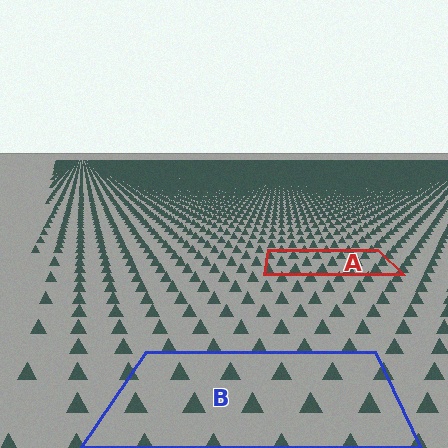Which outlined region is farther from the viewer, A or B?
Region A is farther from the viewer — the texture elements inside it appear smaller and more densely packed.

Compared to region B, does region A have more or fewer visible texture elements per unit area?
Region A has more texture elements per unit area — they are packed more densely because it is farther away.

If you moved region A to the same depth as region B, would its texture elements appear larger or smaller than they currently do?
They would appear larger. At a closer depth, the same texture elements are projected at a bigger on-screen size.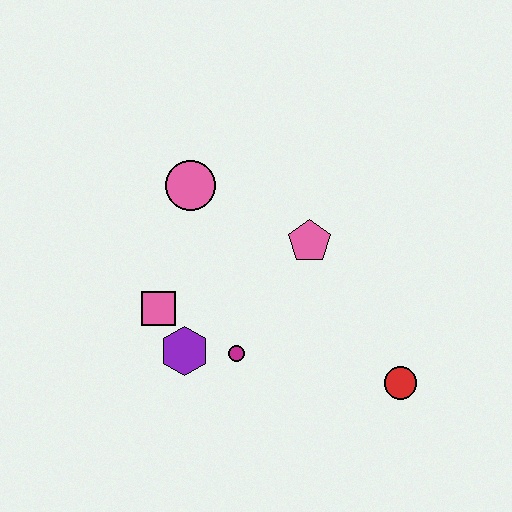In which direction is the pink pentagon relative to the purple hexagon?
The pink pentagon is to the right of the purple hexagon.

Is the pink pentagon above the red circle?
Yes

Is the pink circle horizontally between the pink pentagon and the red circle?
No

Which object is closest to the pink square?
The purple hexagon is closest to the pink square.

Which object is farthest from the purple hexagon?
The red circle is farthest from the purple hexagon.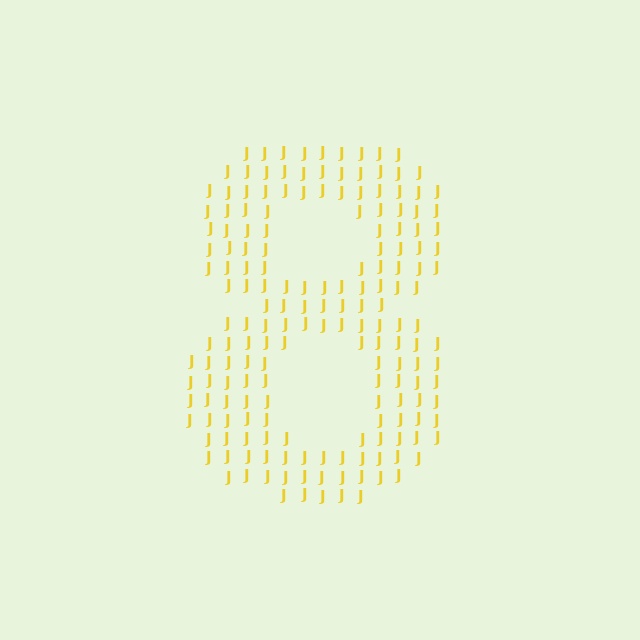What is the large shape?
The large shape is the digit 8.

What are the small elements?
The small elements are letter J's.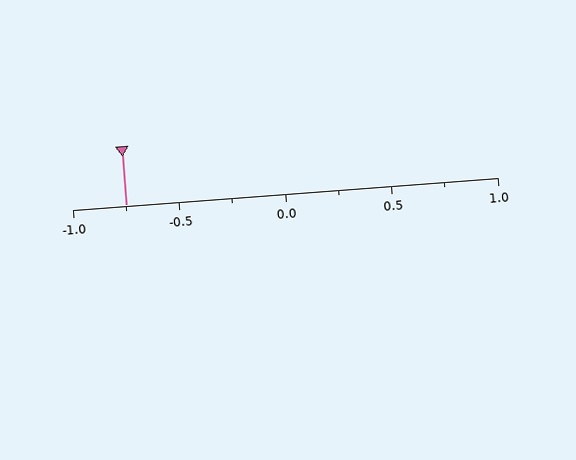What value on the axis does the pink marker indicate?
The marker indicates approximately -0.75.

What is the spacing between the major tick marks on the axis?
The major ticks are spaced 0.5 apart.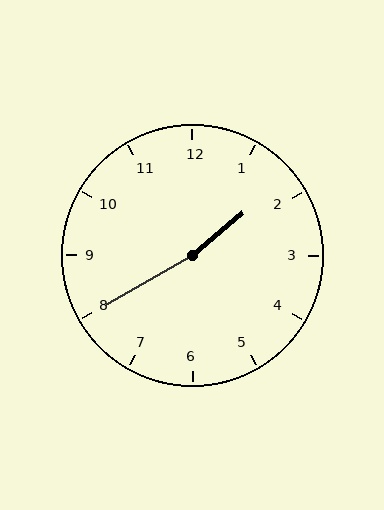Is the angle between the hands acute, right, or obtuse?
It is obtuse.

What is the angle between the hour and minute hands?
Approximately 170 degrees.